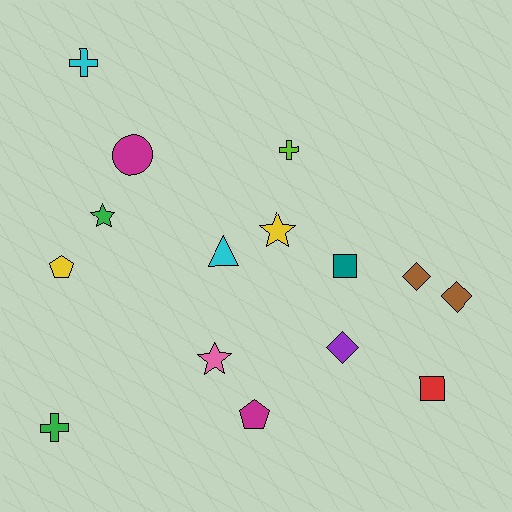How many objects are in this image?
There are 15 objects.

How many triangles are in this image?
There is 1 triangle.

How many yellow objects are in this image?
There are 2 yellow objects.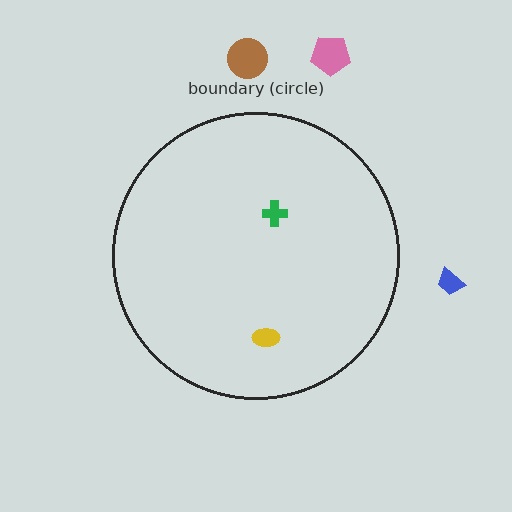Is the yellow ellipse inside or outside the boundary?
Inside.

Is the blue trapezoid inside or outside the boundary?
Outside.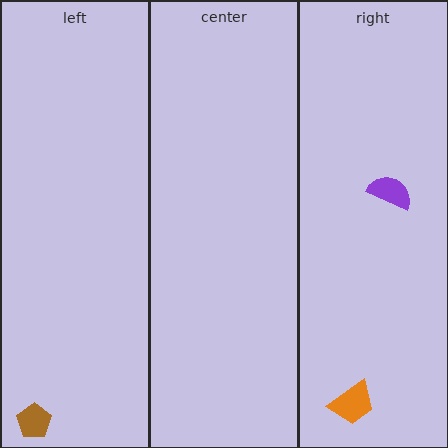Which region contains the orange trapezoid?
The right region.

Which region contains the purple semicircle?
The right region.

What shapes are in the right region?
The purple semicircle, the orange trapezoid.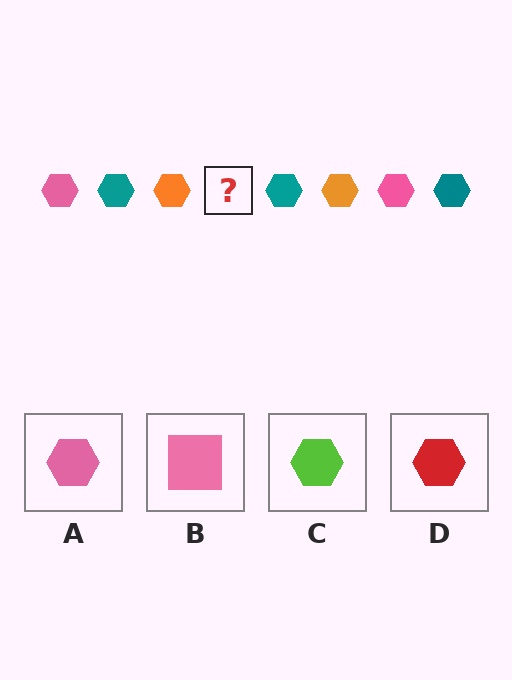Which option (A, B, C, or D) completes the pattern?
A.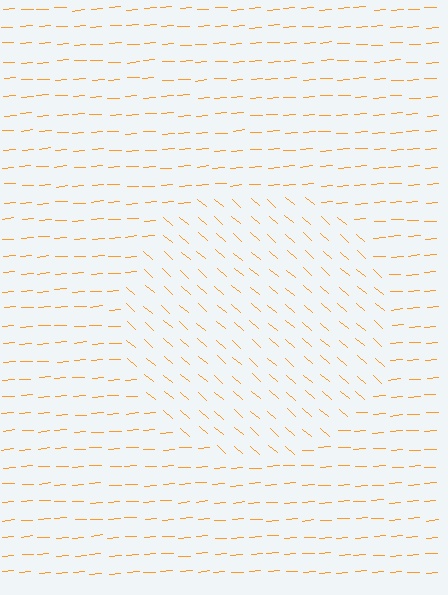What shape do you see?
I see a circle.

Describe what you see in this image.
The image is filled with small orange line segments. A circle region in the image has lines oriented differently from the surrounding lines, creating a visible texture boundary.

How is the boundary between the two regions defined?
The boundary is defined purely by a change in line orientation (approximately 45 degrees difference). All lines are the same color and thickness.